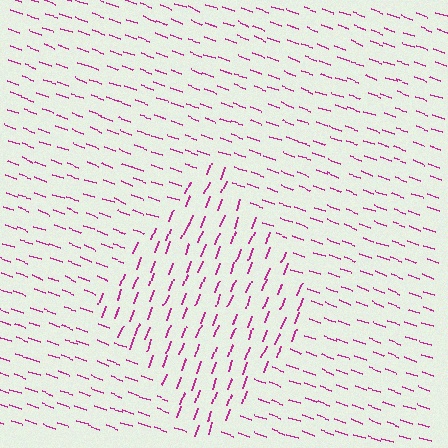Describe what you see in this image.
The image is filled with small magenta line segments. A diamond region in the image has lines oriented differently from the surrounding lines, creating a visible texture boundary.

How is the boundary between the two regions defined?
The boundary is defined purely by a change in line orientation (approximately 88 degrees difference). All lines are the same color and thickness.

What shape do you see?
I see a diamond.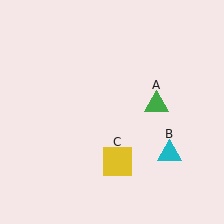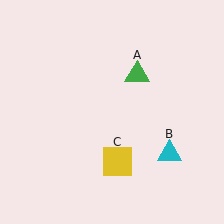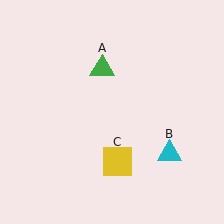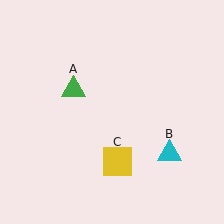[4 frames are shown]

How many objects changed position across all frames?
1 object changed position: green triangle (object A).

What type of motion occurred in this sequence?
The green triangle (object A) rotated counterclockwise around the center of the scene.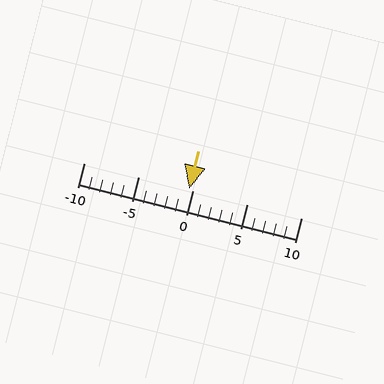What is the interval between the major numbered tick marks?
The major tick marks are spaced 5 units apart.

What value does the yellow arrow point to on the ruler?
The yellow arrow points to approximately 0.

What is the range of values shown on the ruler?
The ruler shows values from -10 to 10.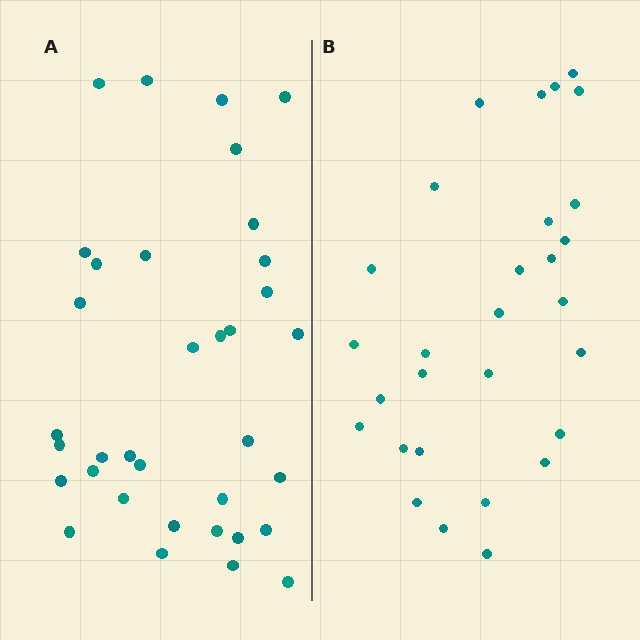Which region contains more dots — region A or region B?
Region A (the left region) has more dots.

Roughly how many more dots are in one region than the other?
Region A has about 6 more dots than region B.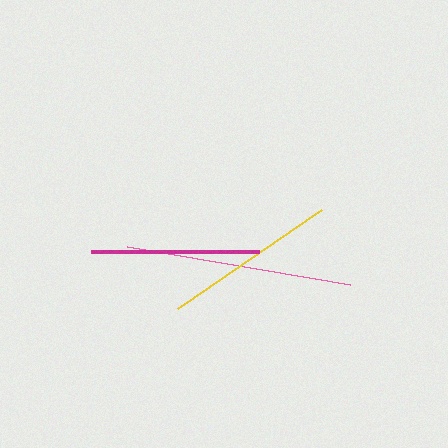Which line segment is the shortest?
The magenta line is the shortest at approximately 167 pixels.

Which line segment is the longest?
The pink line is the longest at approximately 227 pixels.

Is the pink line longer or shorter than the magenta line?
The pink line is longer than the magenta line.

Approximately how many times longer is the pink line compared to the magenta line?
The pink line is approximately 1.4 times the length of the magenta line.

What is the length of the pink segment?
The pink segment is approximately 227 pixels long.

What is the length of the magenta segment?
The magenta segment is approximately 167 pixels long.